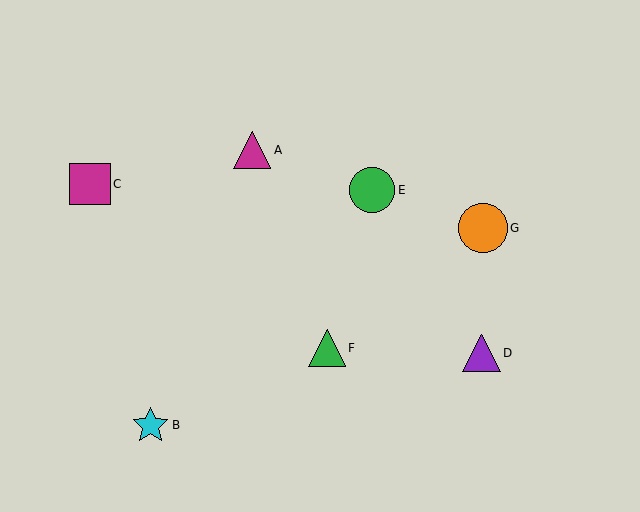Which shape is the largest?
The orange circle (labeled G) is the largest.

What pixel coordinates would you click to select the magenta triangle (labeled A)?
Click at (252, 150) to select the magenta triangle A.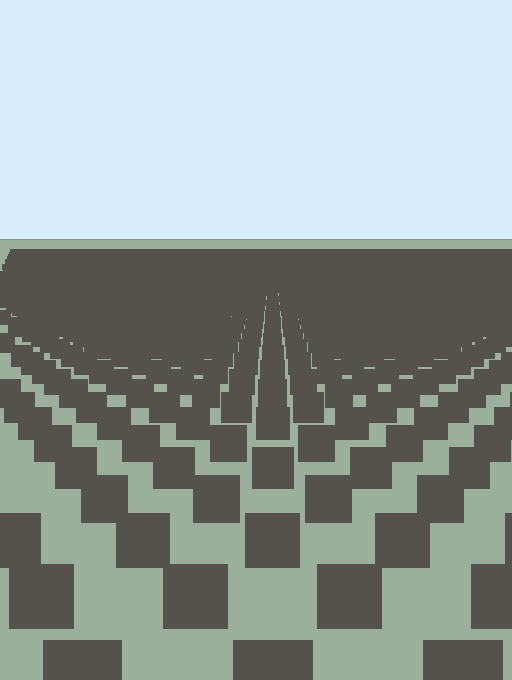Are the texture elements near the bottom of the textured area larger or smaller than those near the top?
Larger. Near the bottom, elements are closer to the viewer and appear at a bigger on-screen size.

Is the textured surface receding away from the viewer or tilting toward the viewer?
The surface is receding away from the viewer. Texture elements get smaller and denser toward the top.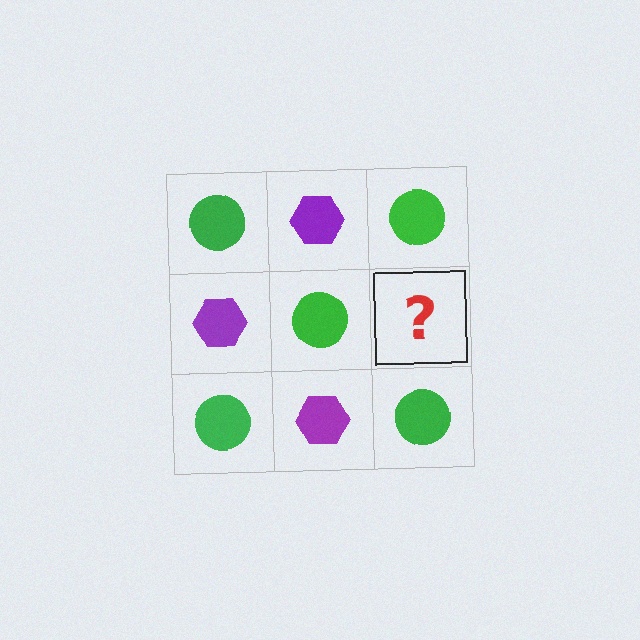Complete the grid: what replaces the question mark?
The question mark should be replaced with a purple hexagon.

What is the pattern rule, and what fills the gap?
The rule is that it alternates green circle and purple hexagon in a checkerboard pattern. The gap should be filled with a purple hexagon.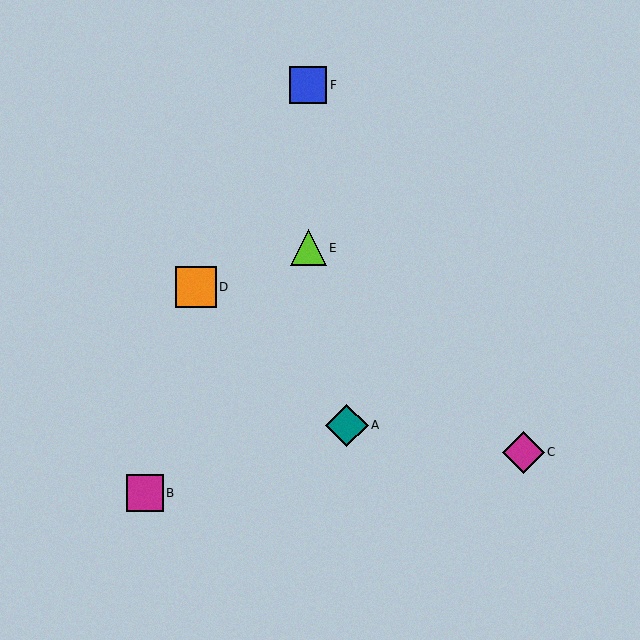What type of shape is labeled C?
Shape C is a magenta diamond.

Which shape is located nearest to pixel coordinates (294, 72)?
The blue square (labeled F) at (308, 85) is nearest to that location.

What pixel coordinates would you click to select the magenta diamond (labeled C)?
Click at (523, 452) to select the magenta diamond C.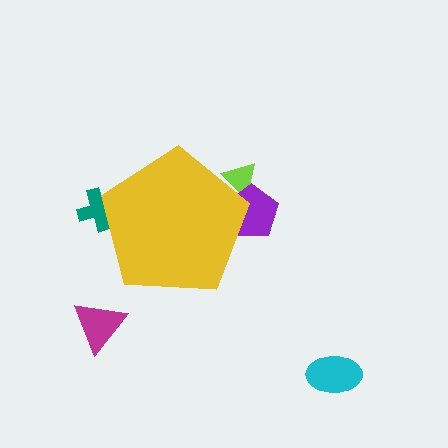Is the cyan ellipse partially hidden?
No, the cyan ellipse is fully visible.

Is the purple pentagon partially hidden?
Yes, the purple pentagon is partially hidden behind the yellow pentagon.